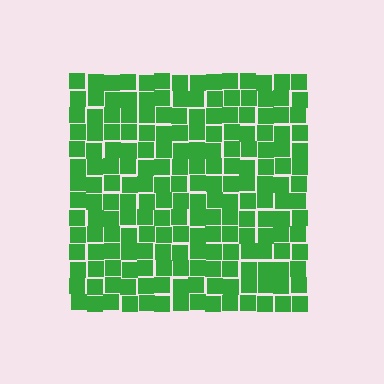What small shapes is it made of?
It is made of small squares.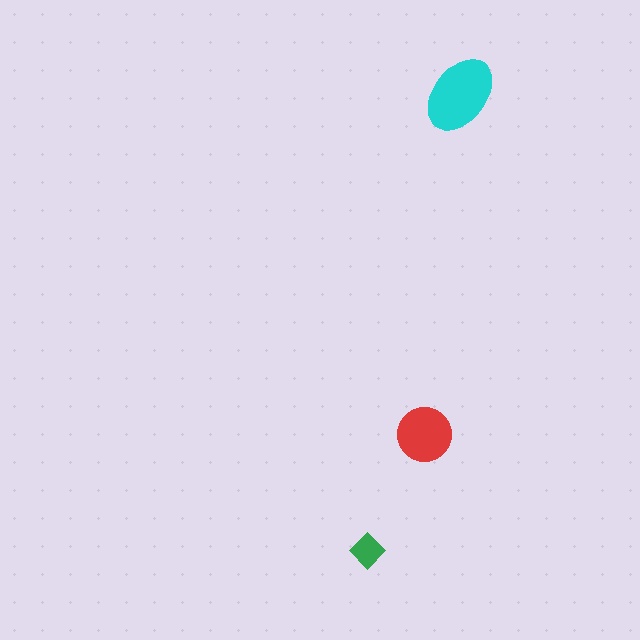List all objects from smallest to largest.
The green diamond, the red circle, the cyan ellipse.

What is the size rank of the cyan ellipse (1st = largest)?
1st.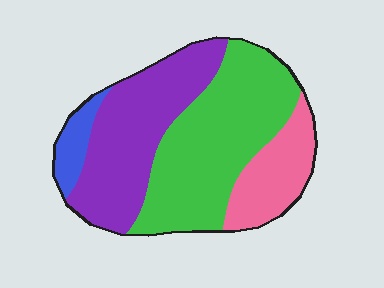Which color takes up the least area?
Blue, at roughly 5%.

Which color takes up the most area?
Green, at roughly 45%.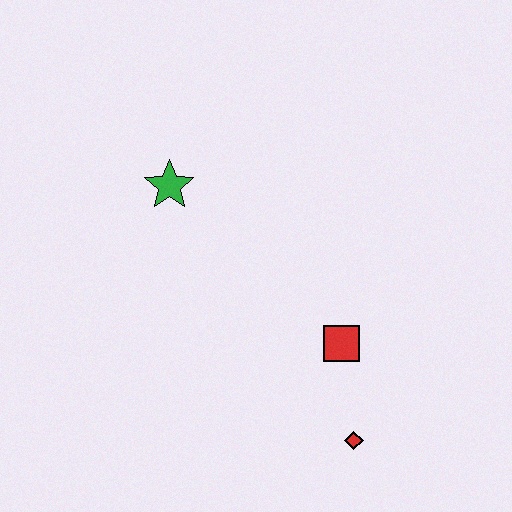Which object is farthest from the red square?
The green star is farthest from the red square.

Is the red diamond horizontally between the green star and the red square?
No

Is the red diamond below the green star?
Yes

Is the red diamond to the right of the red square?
Yes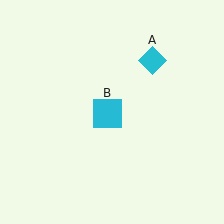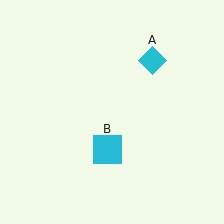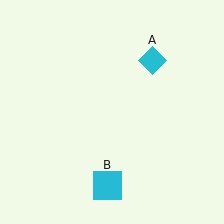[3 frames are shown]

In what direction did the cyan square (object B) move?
The cyan square (object B) moved down.